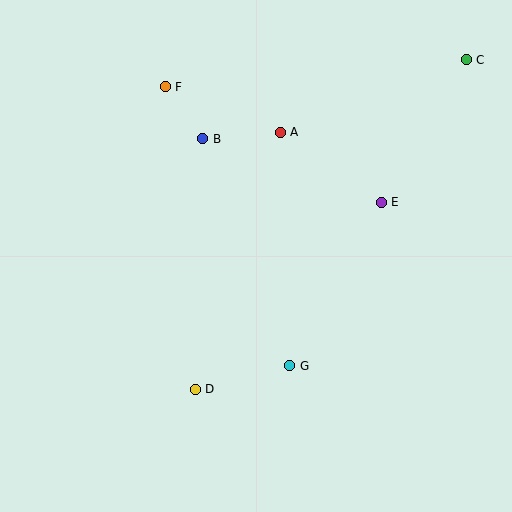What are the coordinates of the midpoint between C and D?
The midpoint between C and D is at (331, 225).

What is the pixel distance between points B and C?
The distance between B and C is 275 pixels.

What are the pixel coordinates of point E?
Point E is at (381, 202).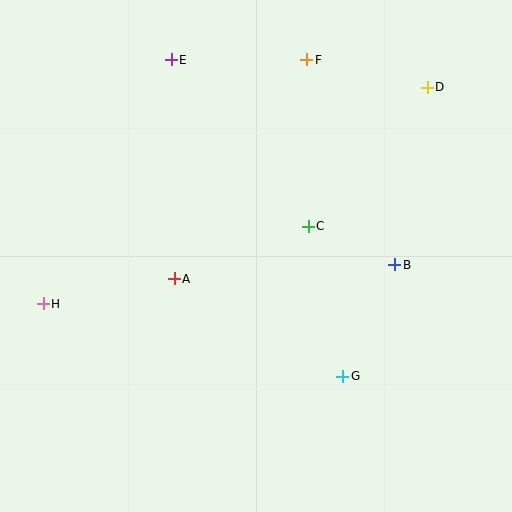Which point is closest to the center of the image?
Point C at (308, 226) is closest to the center.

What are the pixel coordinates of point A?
Point A is at (174, 279).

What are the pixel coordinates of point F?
Point F is at (307, 60).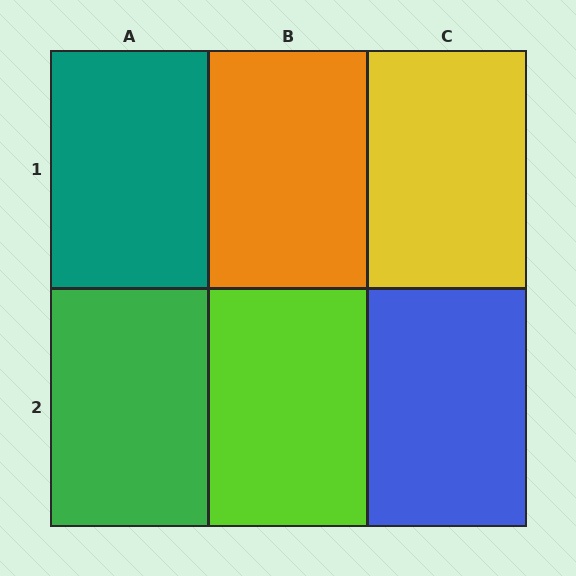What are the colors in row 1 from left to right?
Teal, orange, yellow.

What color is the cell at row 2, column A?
Green.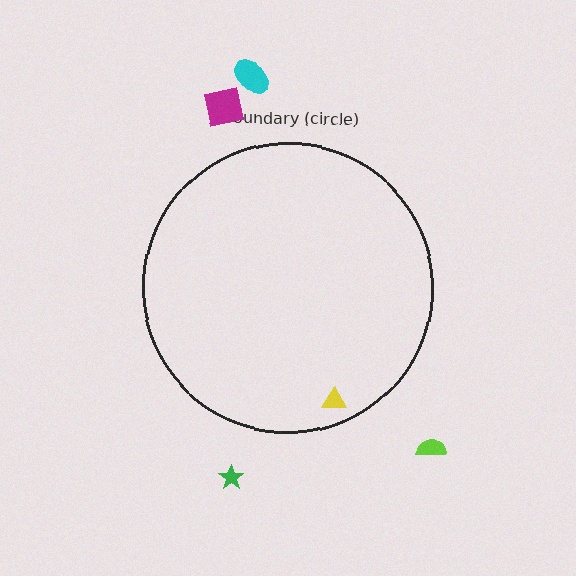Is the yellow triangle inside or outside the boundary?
Inside.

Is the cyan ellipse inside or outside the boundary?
Outside.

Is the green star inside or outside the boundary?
Outside.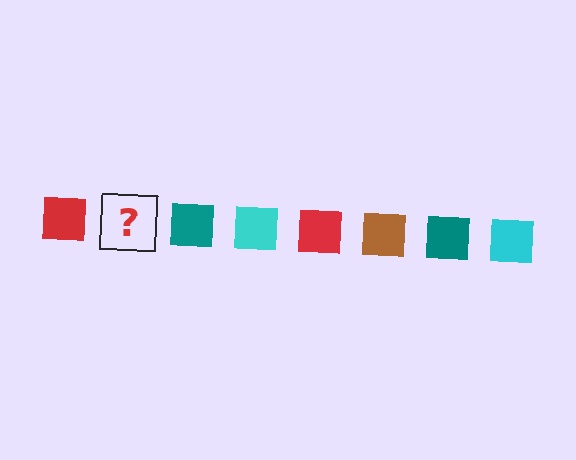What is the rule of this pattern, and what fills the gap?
The rule is that the pattern cycles through red, brown, teal, cyan squares. The gap should be filled with a brown square.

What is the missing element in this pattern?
The missing element is a brown square.